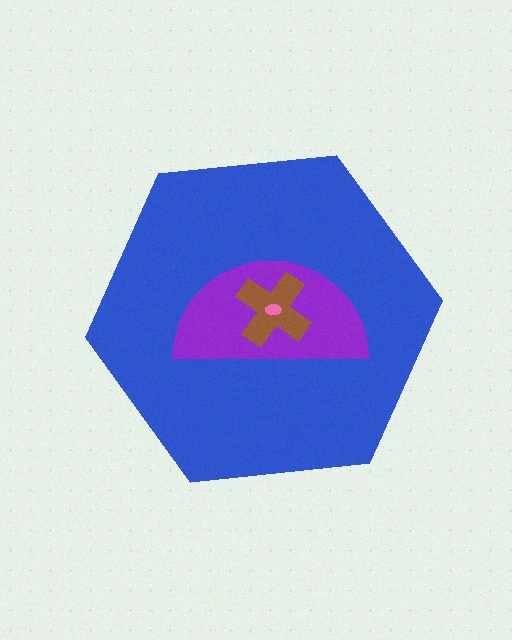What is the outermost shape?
The blue hexagon.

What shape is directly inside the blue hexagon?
The purple semicircle.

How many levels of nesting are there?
4.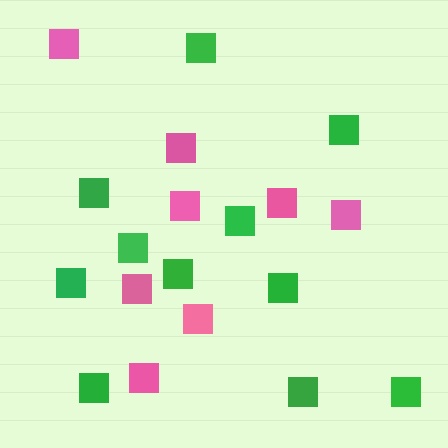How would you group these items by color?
There are 2 groups: one group of pink squares (8) and one group of green squares (11).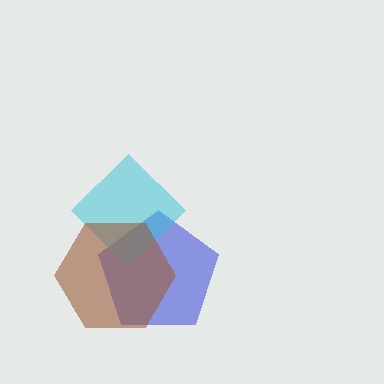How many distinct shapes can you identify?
There are 3 distinct shapes: a blue pentagon, a cyan diamond, a brown hexagon.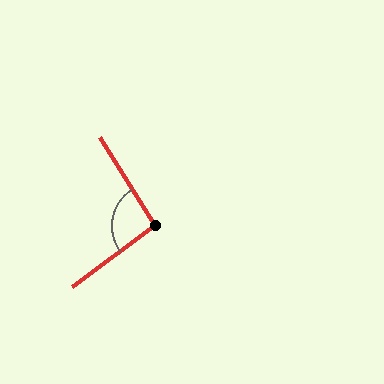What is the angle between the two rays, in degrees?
Approximately 95 degrees.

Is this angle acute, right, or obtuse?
It is approximately a right angle.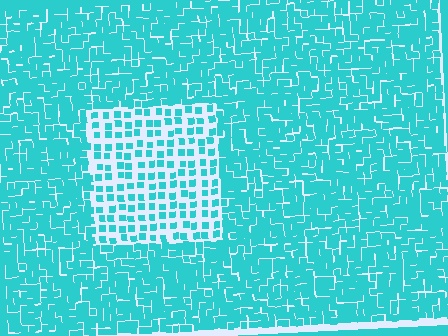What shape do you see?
I see a rectangle.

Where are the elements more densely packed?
The elements are more densely packed outside the rectangle boundary.